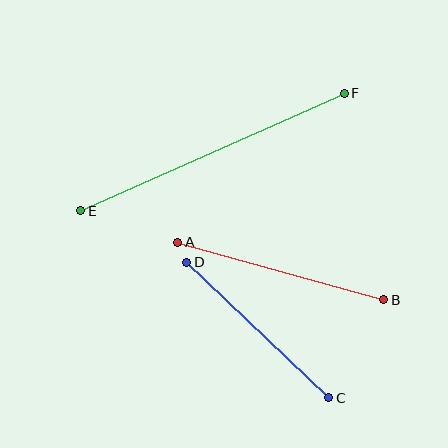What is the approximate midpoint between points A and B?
The midpoint is at approximately (281, 271) pixels.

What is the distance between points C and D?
The distance is approximately 197 pixels.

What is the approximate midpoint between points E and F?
The midpoint is at approximately (212, 152) pixels.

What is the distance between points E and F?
The distance is approximately 289 pixels.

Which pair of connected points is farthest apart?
Points E and F are farthest apart.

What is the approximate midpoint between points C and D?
The midpoint is at approximately (258, 330) pixels.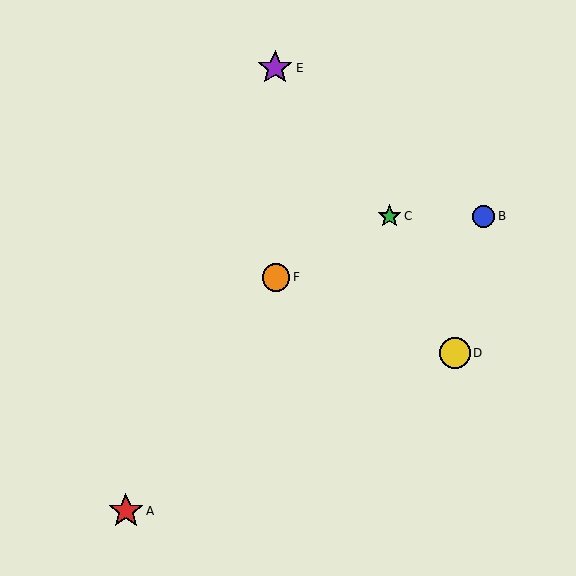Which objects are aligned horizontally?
Objects B, C are aligned horizontally.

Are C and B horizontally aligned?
Yes, both are at y≈216.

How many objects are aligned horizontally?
2 objects (B, C) are aligned horizontally.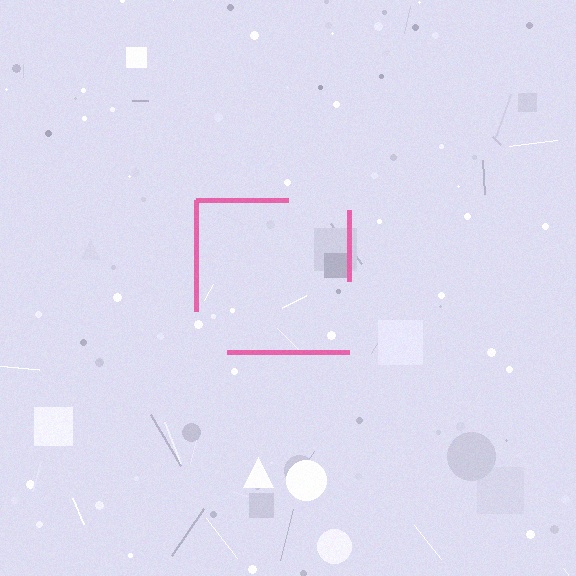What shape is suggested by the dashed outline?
The dashed outline suggests a square.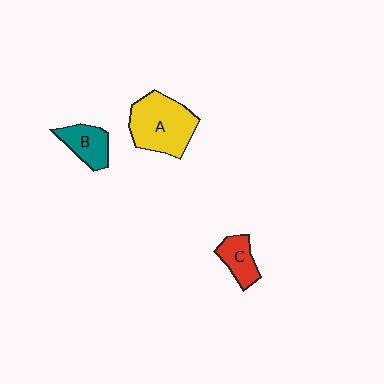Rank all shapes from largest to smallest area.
From largest to smallest: A (yellow), B (teal), C (red).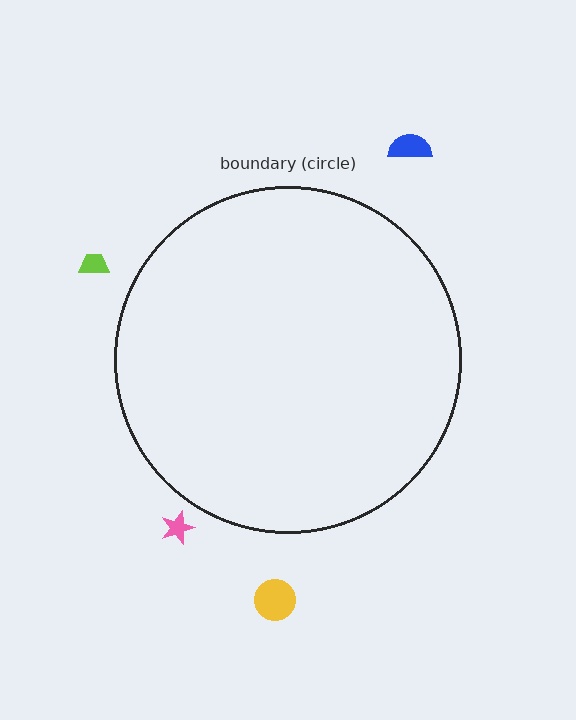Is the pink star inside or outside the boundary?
Outside.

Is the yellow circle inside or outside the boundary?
Outside.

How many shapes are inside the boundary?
0 inside, 4 outside.